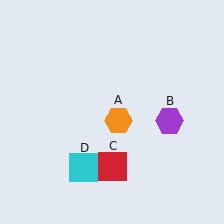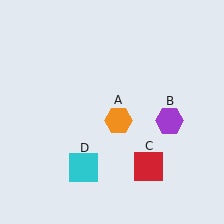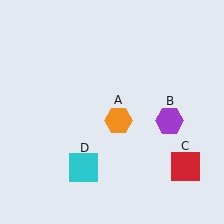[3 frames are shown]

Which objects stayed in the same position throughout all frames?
Orange hexagon (object A) and purple hexagon (object B) and cyan square (object D) remained stationary.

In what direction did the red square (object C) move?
The red square (object C) moved right.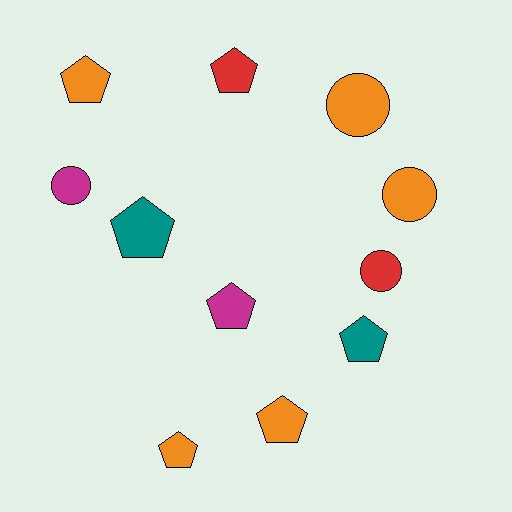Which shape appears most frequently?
Pentagon, with 7 objects.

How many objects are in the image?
There are 11 objects.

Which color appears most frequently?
Orange, with 5 objects.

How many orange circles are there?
There are 2 orange circles.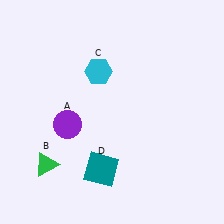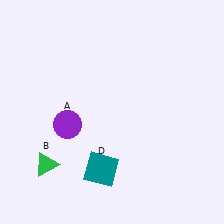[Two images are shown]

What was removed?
The cyan hexagon (C) was removed in Image 2.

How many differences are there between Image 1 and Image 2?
There is 1 difference between the two images.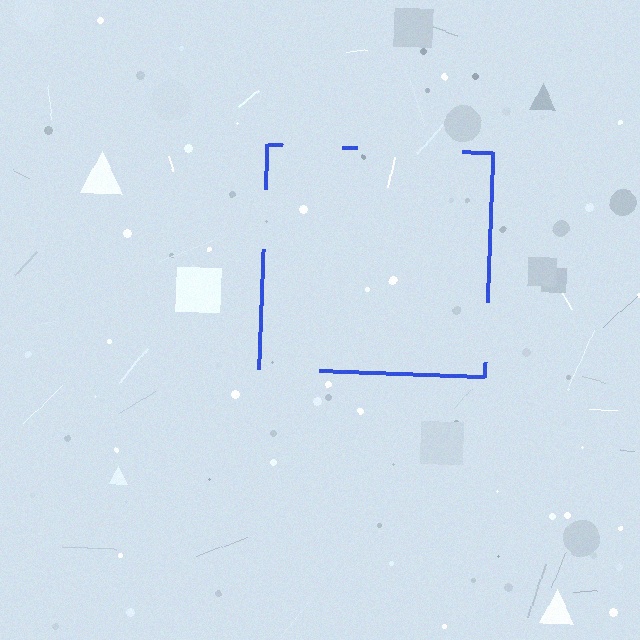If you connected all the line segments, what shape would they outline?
They would outline a square.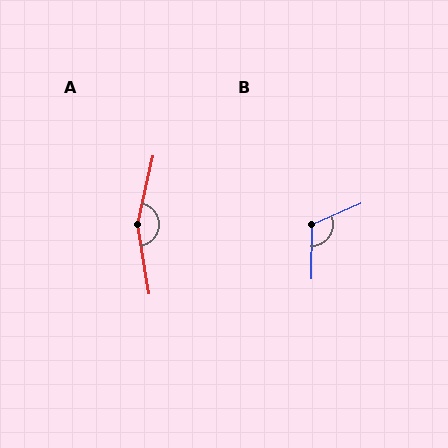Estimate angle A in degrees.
Approximately 158 degrees.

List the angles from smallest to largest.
B (115°), A (158°).